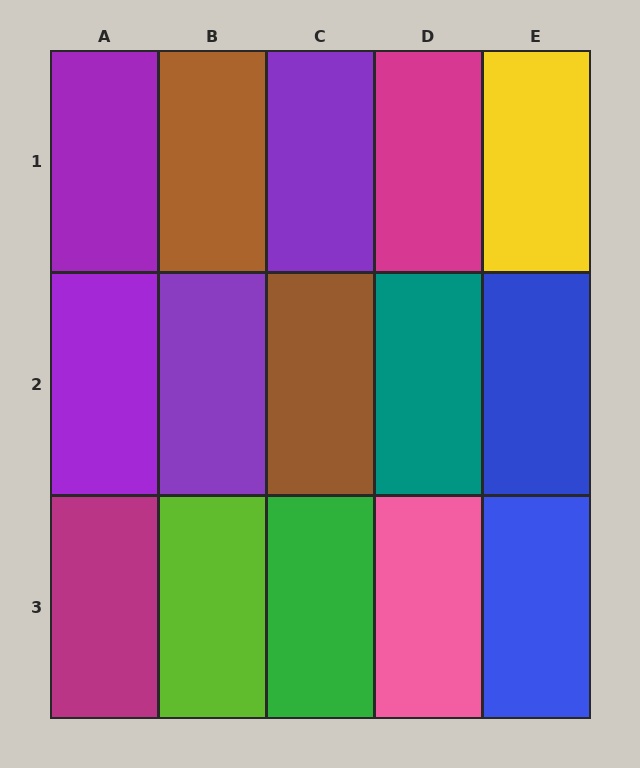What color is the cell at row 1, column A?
Purple.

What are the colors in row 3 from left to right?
Magenta, lime, green, pink, blue.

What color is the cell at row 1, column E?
Yellow.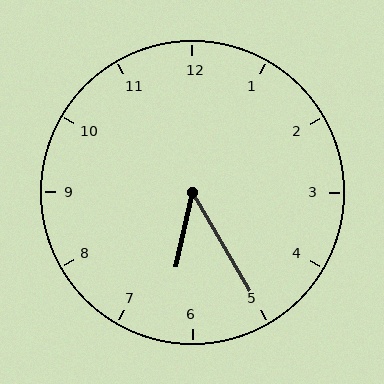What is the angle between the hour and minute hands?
Approximately 42 degrees.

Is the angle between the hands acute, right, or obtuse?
It is acute.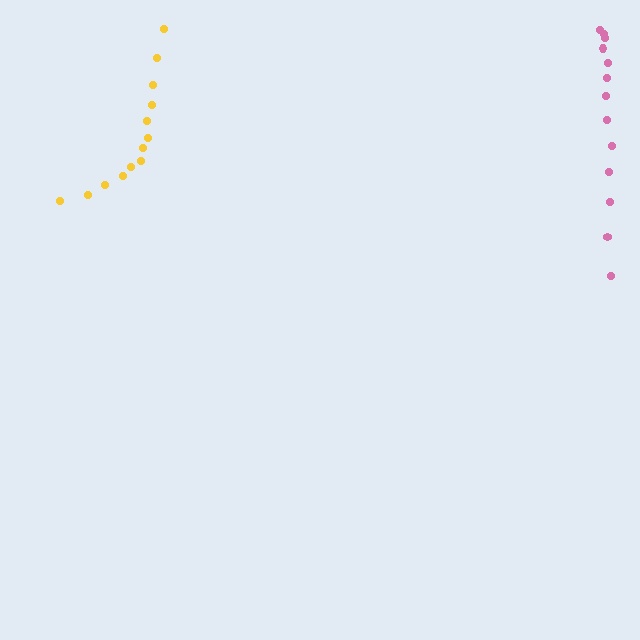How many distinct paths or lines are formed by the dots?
There are 2 distinct paths.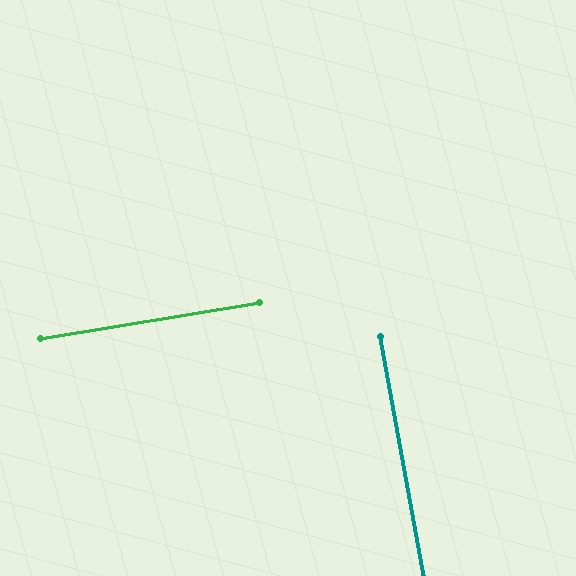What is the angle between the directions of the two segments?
Approximately 89 degrees.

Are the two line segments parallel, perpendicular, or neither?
Perpendicular — they meet at approximately 89°.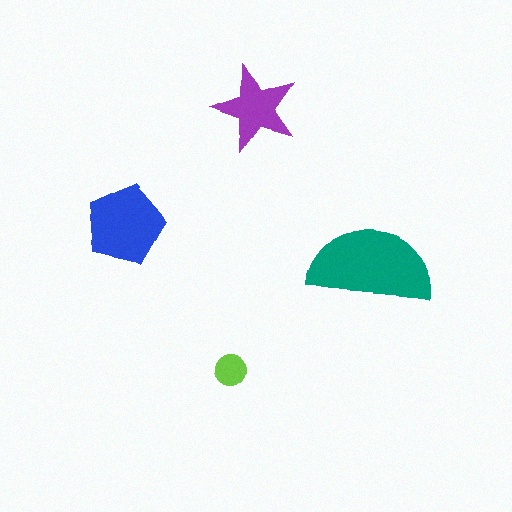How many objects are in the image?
There are 4 objects in the image.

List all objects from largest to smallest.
The teal semicircle, the blue pentagon, the purple star, the lime circle.